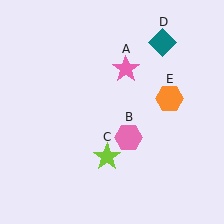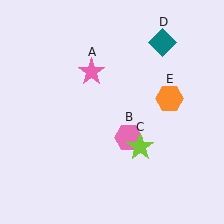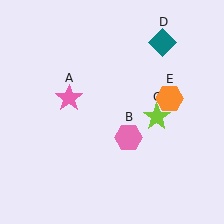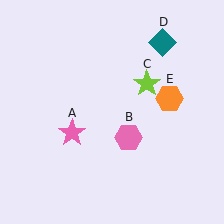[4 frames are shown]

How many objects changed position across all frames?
2 objects changed position: pink star (object A), lime star (object C).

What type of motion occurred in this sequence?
The pink star (object A), lime star (object C) rotated counterclockwise around the center of the scene.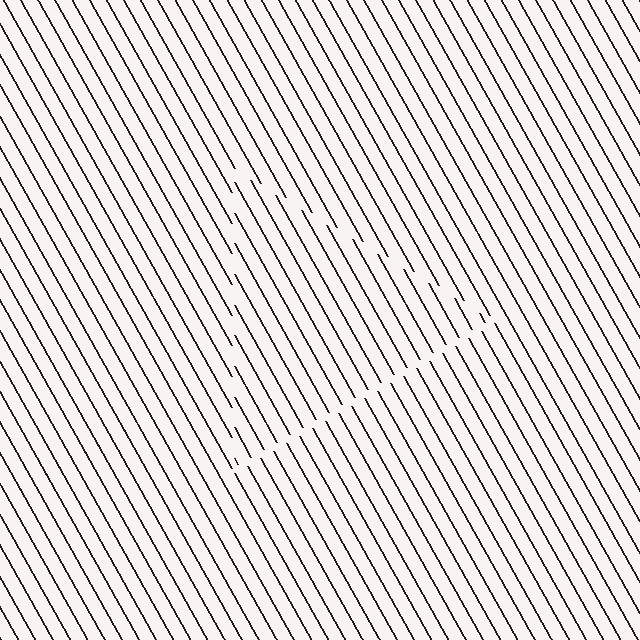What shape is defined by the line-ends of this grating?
An illusory triangle. The interior of the shape contains the same grating, shifted by half a period — the contour is defined by the phase discontinuity where line-ends from the inner and outer gratings abut.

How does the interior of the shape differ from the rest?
The interior of the shape contains the same grating, shifted by half a period — the contour is defined by the phase discontinuity where line-ends from the inner and outer gratings abut.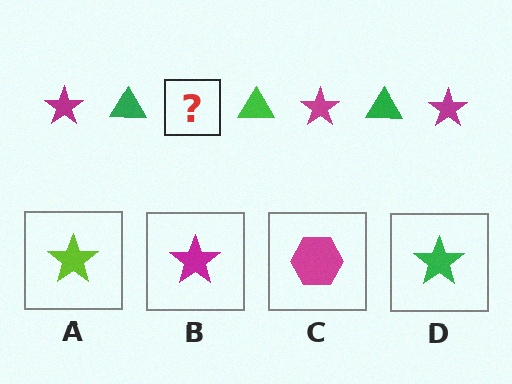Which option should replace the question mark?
Option B.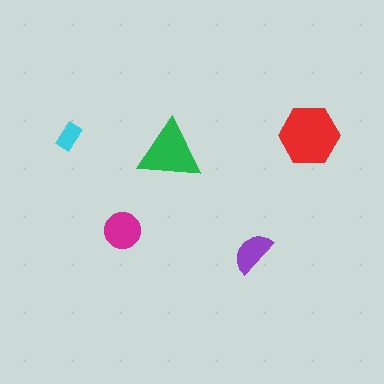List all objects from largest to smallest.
The red hexagon, the green triangle, the magenta circle, the purple semicircle, the cyan rectangle.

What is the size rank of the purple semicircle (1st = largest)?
4th.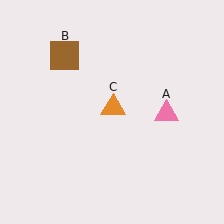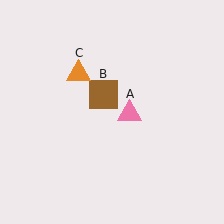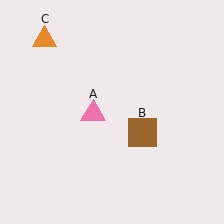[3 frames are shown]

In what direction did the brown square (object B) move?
The brown square (object B) moved down and to the right.